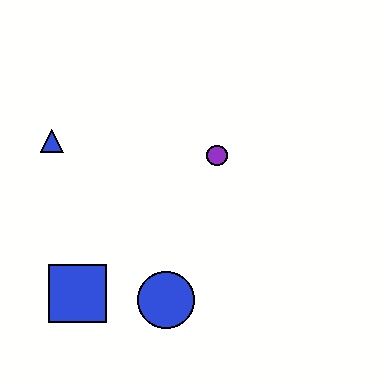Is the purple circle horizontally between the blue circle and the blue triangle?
No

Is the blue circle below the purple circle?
Yes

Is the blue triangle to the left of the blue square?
Yes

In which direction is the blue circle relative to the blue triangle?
The blue circle is below the blue triangle.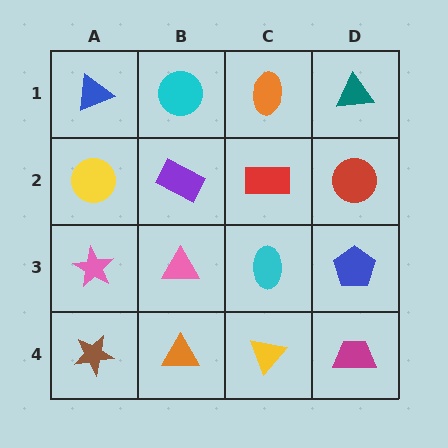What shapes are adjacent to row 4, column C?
A cyan ellipse (row 3, column C), an orange triangle (row 4, column B), a magenta trapezoid (row 4, column D).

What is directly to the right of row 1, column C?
A teal triangle.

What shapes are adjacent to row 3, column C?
A red rectangle (row 2, column C), a yellow triangle (row 4, column C), a pink triangle (row 3, column B), a blue pentagon (row 3, column D).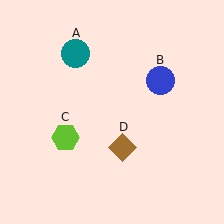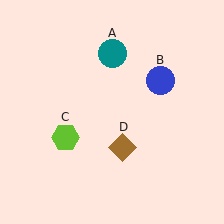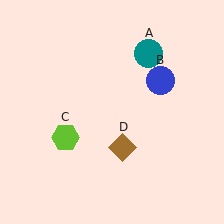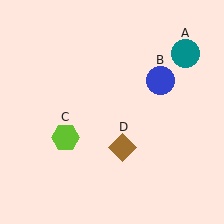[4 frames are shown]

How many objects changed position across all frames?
1 object changed position: teal circle (object A).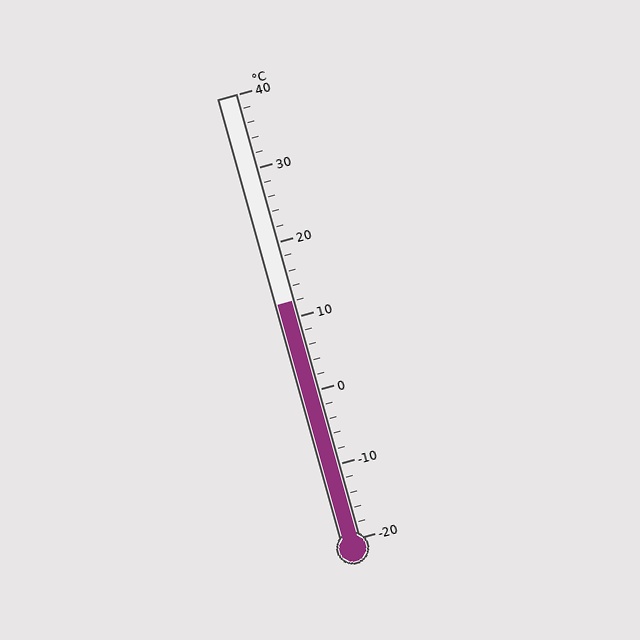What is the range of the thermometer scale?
The thermometer scale ranges from -20°C to 40°C.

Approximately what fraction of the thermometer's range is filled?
The thermometer is filled to approximately 55% of its range.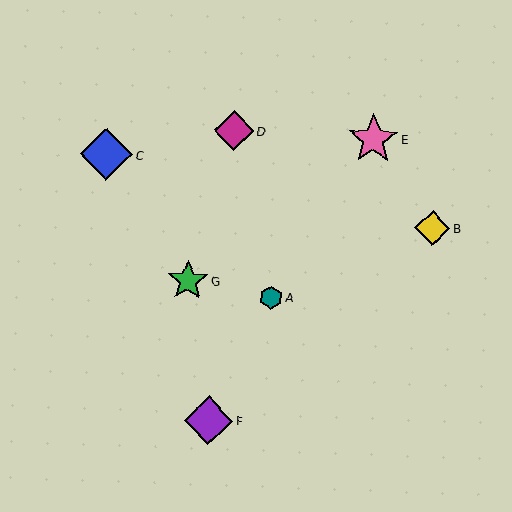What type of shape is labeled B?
Shape B is a yellow diamond.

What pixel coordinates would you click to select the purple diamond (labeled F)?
Click at (208, 421) to select the purple diamond F.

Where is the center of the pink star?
The center of the pink star is at (373, 139).